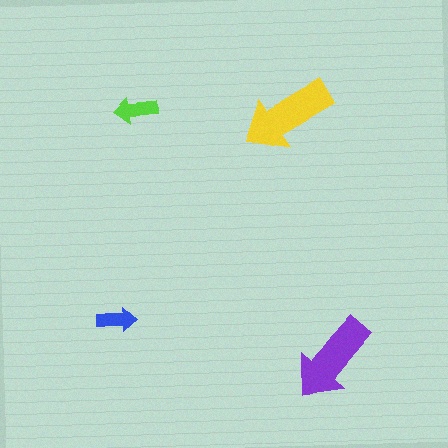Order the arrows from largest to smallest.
the yellow one, the purple one, the lime one, the blue one.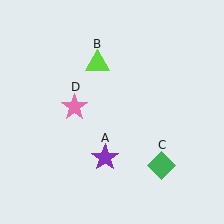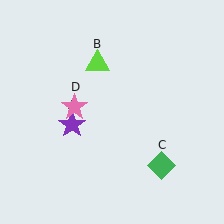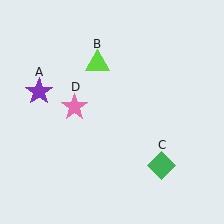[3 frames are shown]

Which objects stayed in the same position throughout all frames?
Lime triangle (object B) and green diamond (object C) and pink star (object D) remained stationary.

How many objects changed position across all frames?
1 object changed position: purple star (object A).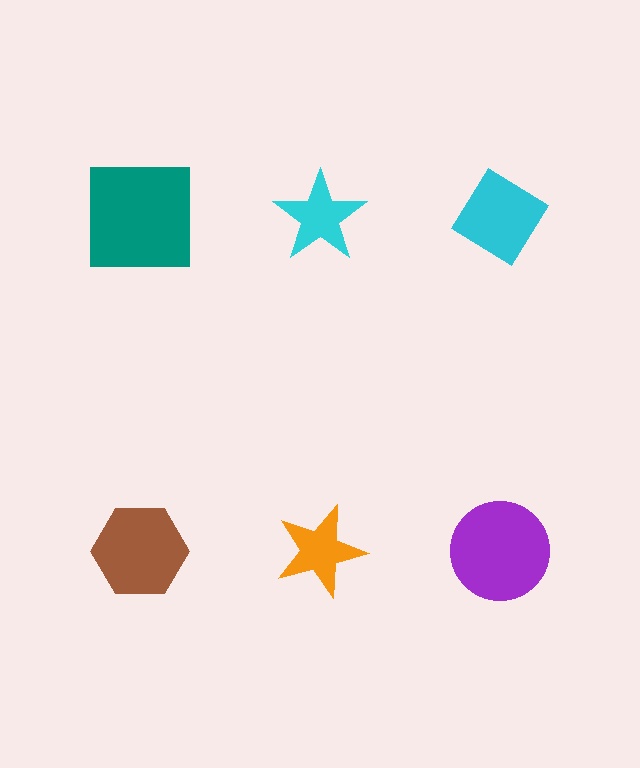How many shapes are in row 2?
3 shapes.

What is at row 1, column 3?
A cyan diamond.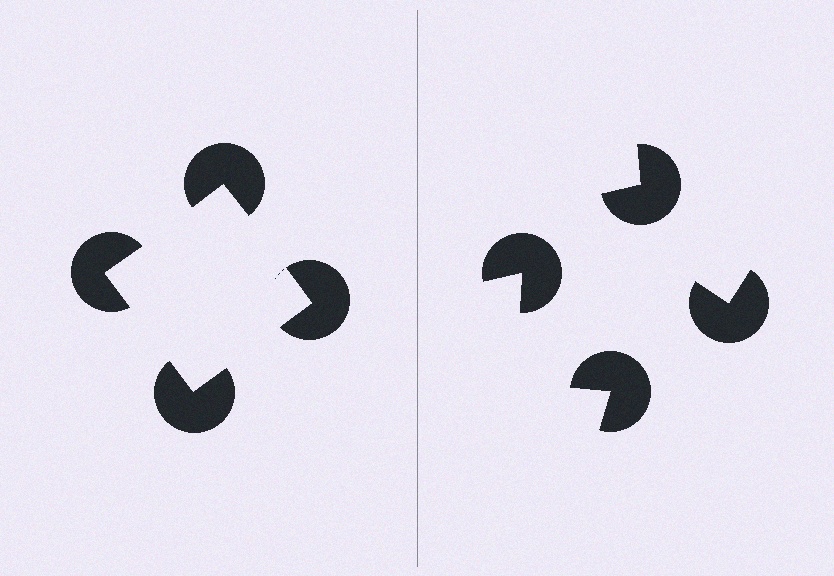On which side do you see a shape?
An illusory square appears on the left side. On the right side the wedge cuts are rotated, so no coherent shape forms.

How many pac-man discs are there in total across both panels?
8 — 4 on each side.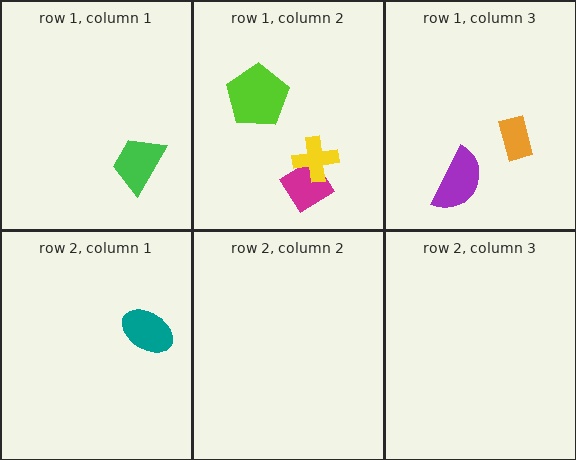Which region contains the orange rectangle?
The row 1, column 3 region.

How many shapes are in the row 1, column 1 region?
1.